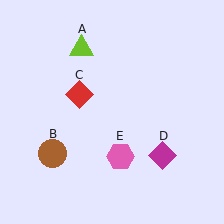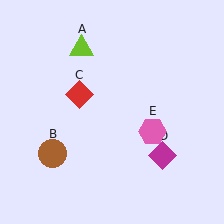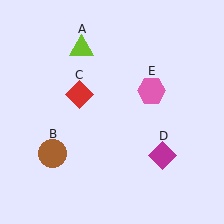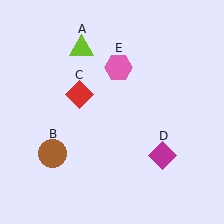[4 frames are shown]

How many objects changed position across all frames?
1 object changed position: pink hexagon (object E).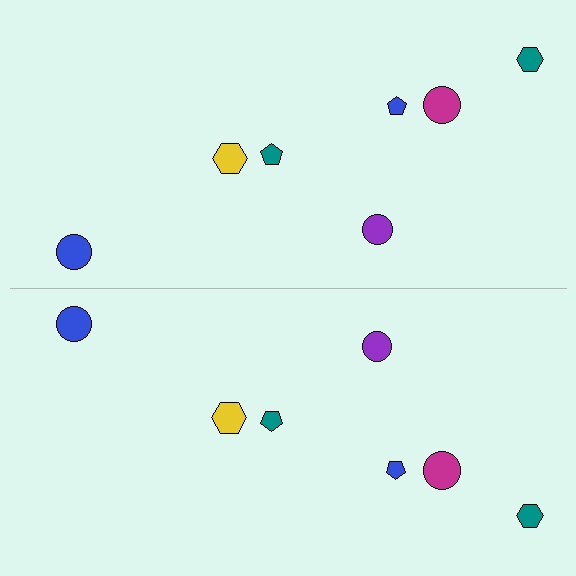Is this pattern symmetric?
Yes, this pattern has bilateral (reflection) symmetry.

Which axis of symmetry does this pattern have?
The pattern has a horizontal axis of symmetry running through the center of the image.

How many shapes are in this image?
There are 14 shapes in this image.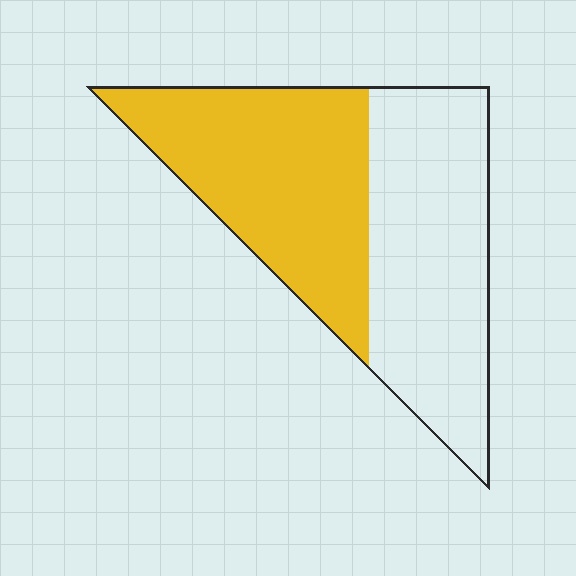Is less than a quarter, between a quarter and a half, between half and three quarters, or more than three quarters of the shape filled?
Between a quarter and a half.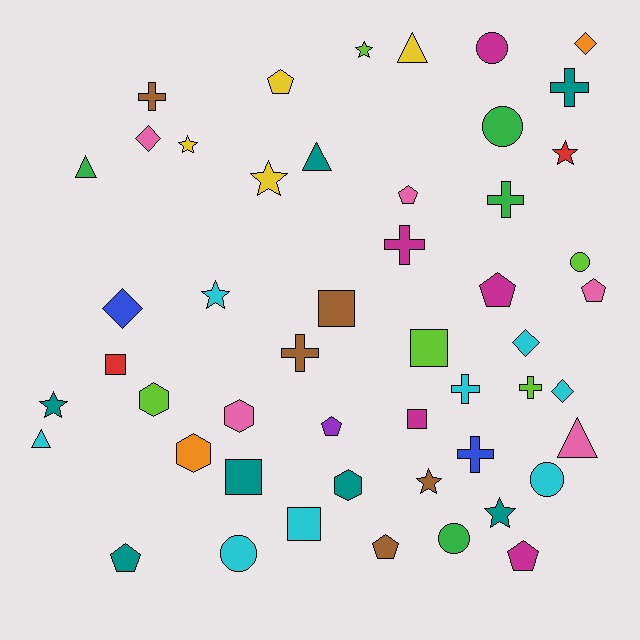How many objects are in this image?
There are 50 objects.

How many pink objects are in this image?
There are 5 pink objects.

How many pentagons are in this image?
There are 8 pentagons.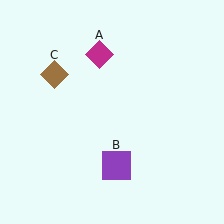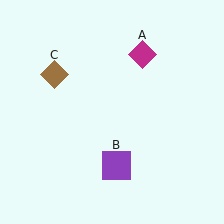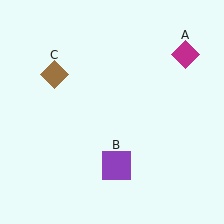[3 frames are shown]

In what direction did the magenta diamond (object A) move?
The magenta diamond (object A) moved right.